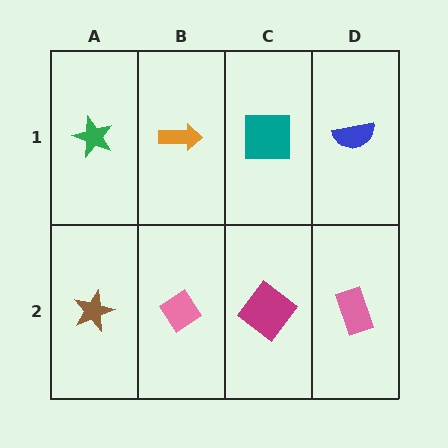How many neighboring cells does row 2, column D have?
2.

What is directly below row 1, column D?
A pink rectangle.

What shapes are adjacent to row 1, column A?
A brown star (row 2, column A), an orange arrow (row 1, column B).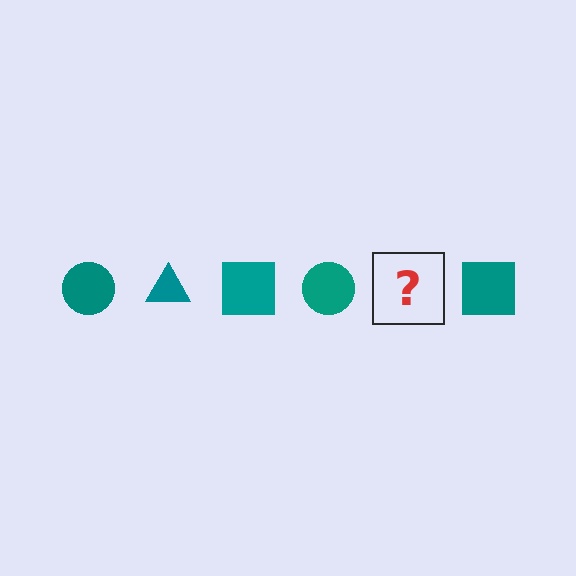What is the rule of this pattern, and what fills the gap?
The rule is that the pattern cycles through circle, triangle, square shapes in teal. The gap should be filled with a teal triangle.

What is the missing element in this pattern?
The missing element is a teal triangle.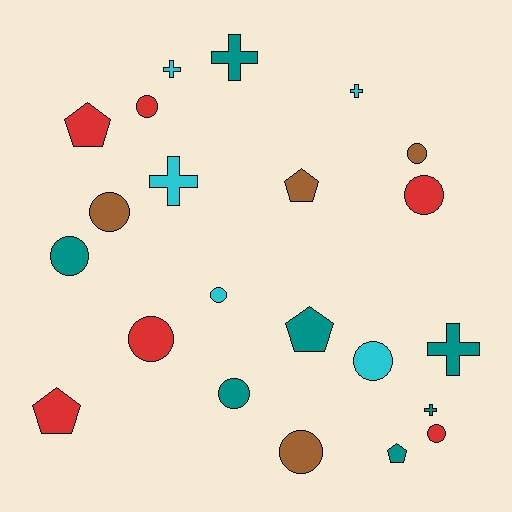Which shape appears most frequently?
Circle, with 11 objects.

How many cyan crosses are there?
There are 3 cyan crosses.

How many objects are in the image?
There are 22 objects.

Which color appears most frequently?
Teal, with 7 objects.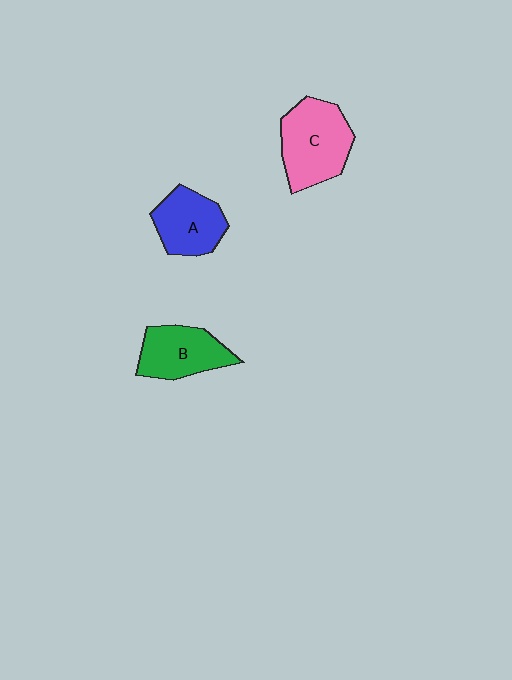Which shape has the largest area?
Shape C (pink).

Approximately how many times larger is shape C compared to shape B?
Approximately 1.3 times.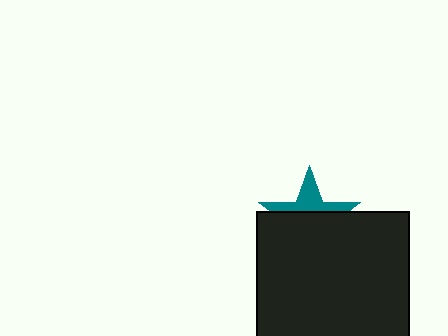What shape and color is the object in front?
The object in front is a black rectangle.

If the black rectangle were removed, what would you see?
You would see the complete teal star.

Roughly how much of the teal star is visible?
A small part of it is visible (roughly 40%).